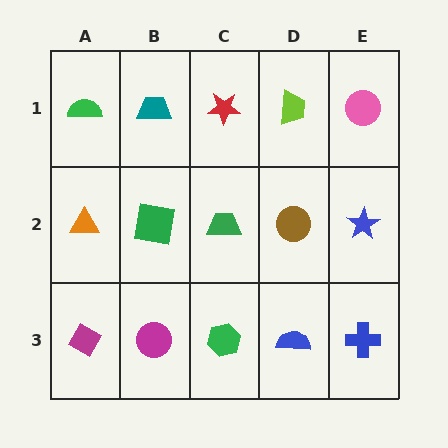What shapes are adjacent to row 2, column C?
A red star (row 1, column C), a green hexagon (row 3, column C), a green square (row 2, column B), a brown circle (row 2, column D).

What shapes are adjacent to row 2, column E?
A pink circle (row 1, column E), a blue cross (row 3, column E), a brown circle (row 2, column D).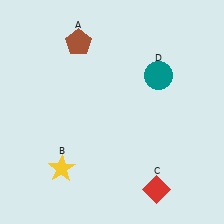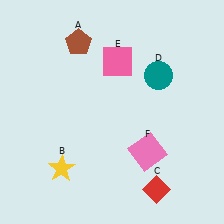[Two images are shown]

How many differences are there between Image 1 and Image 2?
There are 2 differences between the two images.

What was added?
A pink square (E), a pink square (F) were added in Image 2.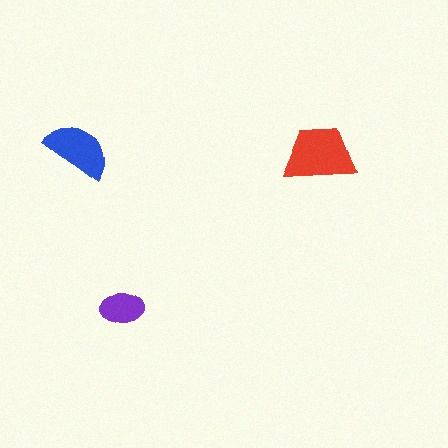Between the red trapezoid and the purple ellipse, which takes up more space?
The red trapezoid.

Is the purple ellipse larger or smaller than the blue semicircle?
Smaller.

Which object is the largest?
The red trapezoid.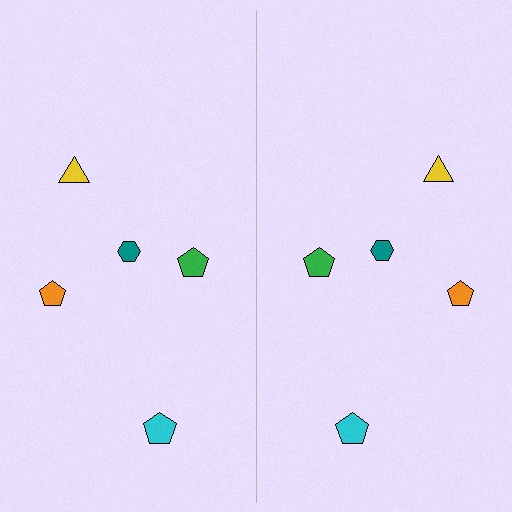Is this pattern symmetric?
Yes, this pattern has bilateral (reflection) symmetry.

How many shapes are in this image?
There are 10 shapes in this image.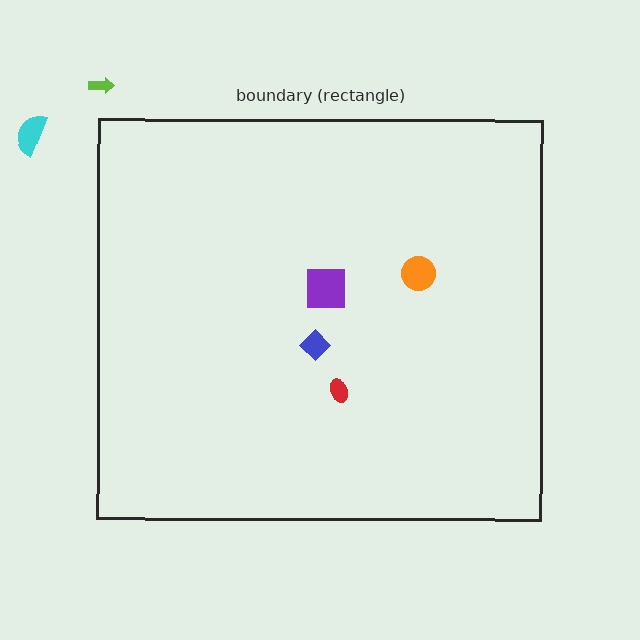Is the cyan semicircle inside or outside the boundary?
Outside.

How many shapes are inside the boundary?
4 inside, 2 outside.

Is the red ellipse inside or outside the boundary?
Inside.